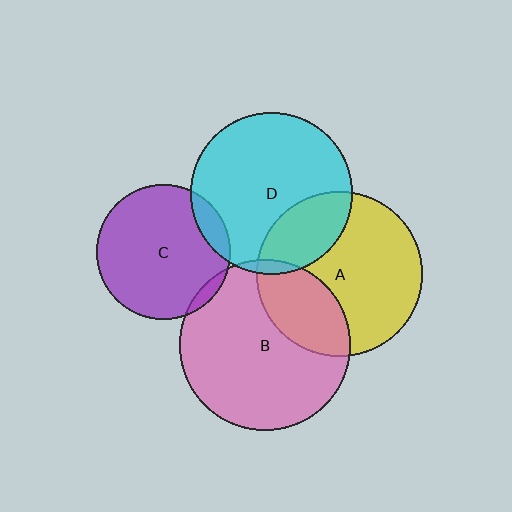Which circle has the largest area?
Circle B (pink).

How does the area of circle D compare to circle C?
Approximately 1.5 times.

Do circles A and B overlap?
Yes.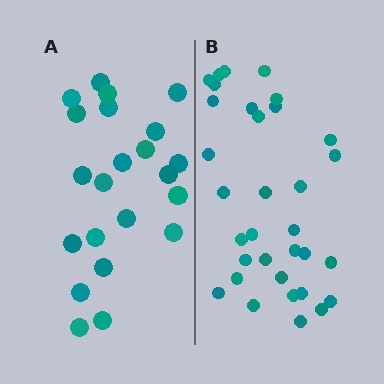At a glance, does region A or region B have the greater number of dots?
Region B (the right region) has more dots.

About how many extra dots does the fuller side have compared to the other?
Region B has roughly 12 or so more dots than region A.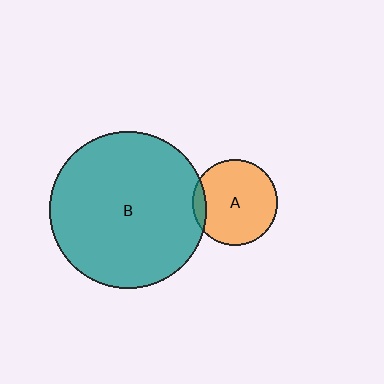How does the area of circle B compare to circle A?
Approximately 3.3 times.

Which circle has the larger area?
Circle B (teal).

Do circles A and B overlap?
Yes.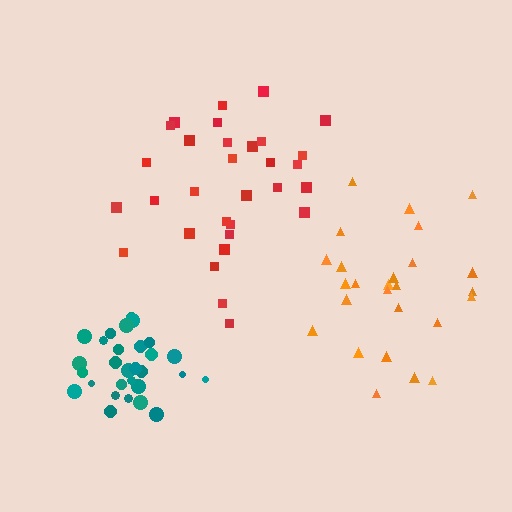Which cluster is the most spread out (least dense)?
Orange.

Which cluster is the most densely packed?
Teal.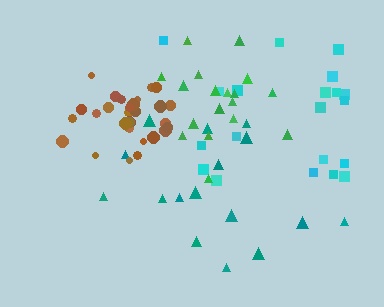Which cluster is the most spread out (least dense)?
Teal.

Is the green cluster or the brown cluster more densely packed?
Brown.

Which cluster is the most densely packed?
Brown.